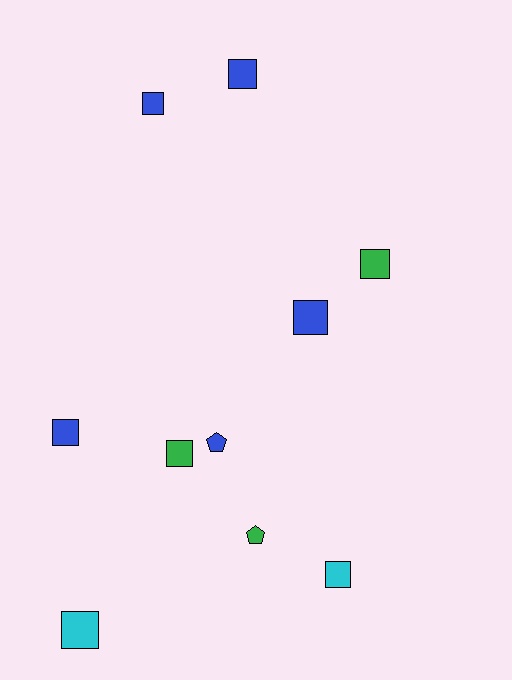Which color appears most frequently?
Blue, with 5 objects.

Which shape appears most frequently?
Square, with 8 objects.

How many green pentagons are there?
There is 1 green pentagon.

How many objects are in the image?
There are 10 objects.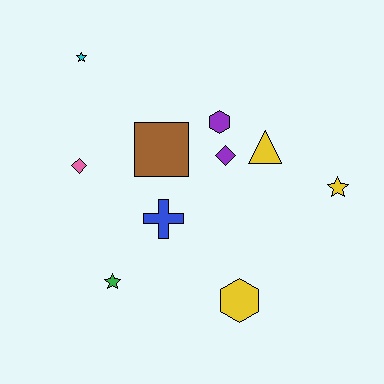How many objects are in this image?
There are 10 objects.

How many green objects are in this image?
There is 1 green object.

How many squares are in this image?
There is 1 square.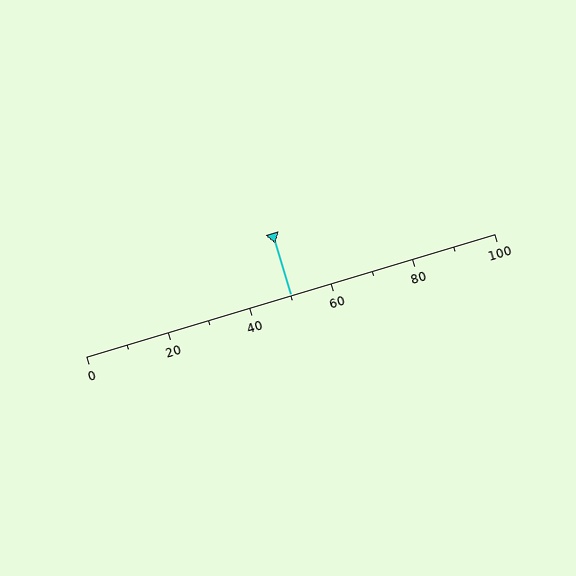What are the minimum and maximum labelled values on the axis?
The axis runs from 0 to 100.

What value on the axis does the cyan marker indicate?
The marker indicates approximately 50.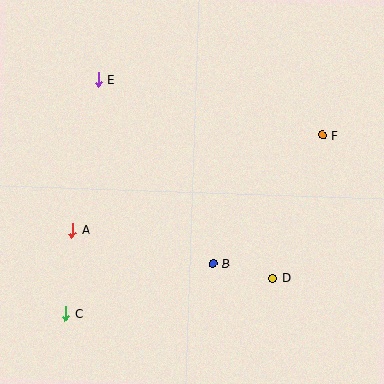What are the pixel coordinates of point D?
Point D is at (273, 278).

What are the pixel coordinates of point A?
Point A is at (72, 230).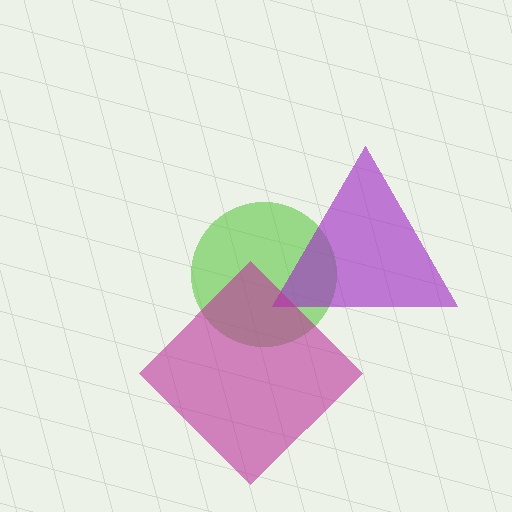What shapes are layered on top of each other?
The layered shapes are: a lime circle, a purple triangle, a magenta diamond.